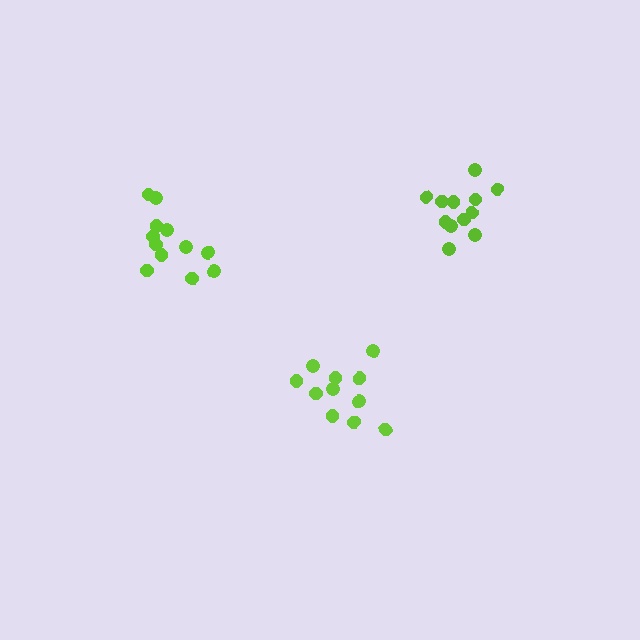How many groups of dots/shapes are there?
There are 3 groups.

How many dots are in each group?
Group 1: 12 dots, Group 2: 12 dots, Group 3: 11 dots (35 total).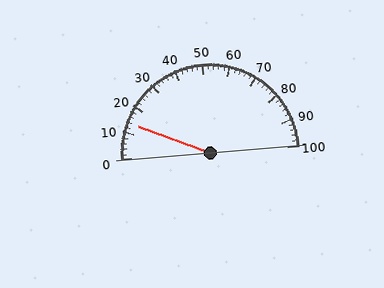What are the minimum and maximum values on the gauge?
The gauge ranges from 0 to 100.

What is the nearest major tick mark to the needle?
The nearest major tick mark is 10.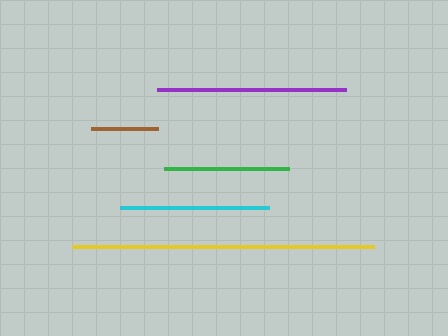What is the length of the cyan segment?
The cyan segment is approximately 149 pixels long.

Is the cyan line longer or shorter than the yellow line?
The yellow line is longer than the cyan line.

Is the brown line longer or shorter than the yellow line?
The yellow line is longer than the brown line.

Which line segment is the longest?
The yellow line is the longest at approximately 302 pixels.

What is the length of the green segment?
The green segment is approximately 125 pixels long.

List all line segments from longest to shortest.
From longest to shortest: yellow, purple, cyan, green, brown.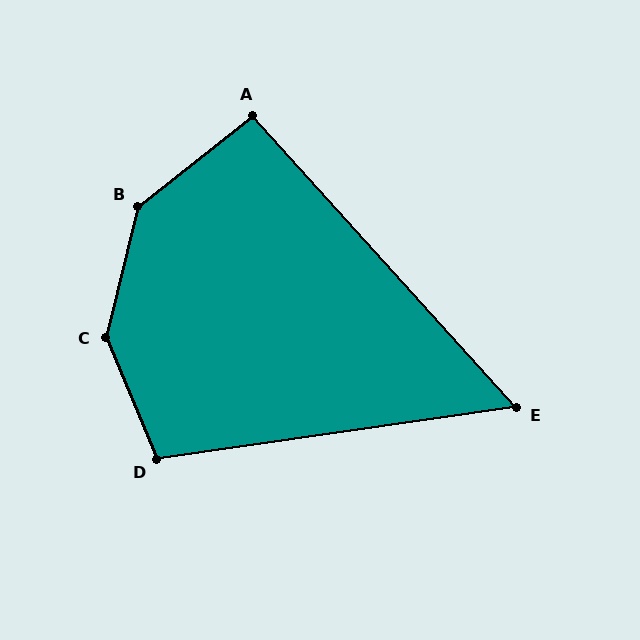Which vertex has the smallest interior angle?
E, at approximately 56 degrees.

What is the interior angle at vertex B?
Approximately 142 degrees (obtuse).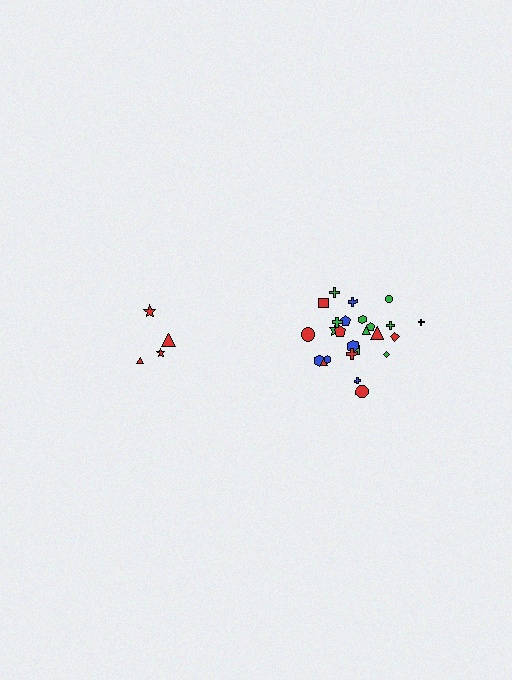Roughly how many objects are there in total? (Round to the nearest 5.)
Roughly 30 objects in total.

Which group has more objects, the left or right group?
The right group.